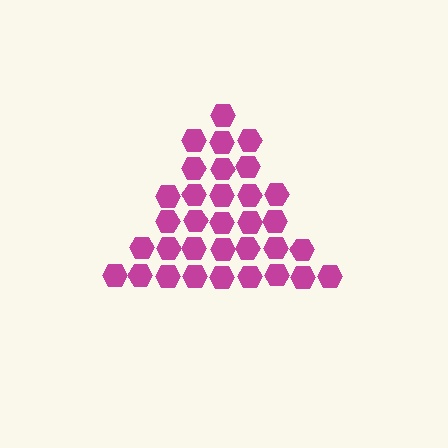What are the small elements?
The small elements are hexagons.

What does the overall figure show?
The overall figure shows a triangle.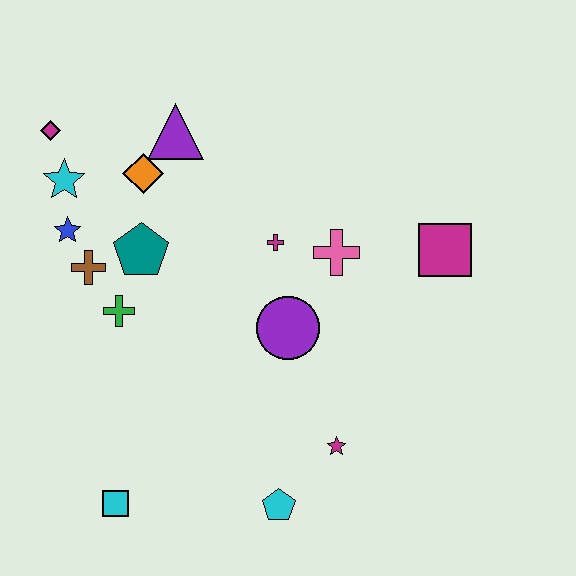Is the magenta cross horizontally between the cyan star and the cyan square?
No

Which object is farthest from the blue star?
The magenta square is farthest from the blue star.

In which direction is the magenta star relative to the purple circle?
The magenta star is below the purple circle.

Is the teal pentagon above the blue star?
No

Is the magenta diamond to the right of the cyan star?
No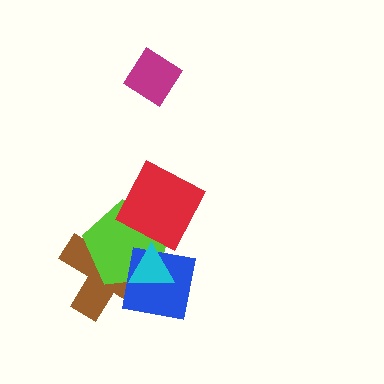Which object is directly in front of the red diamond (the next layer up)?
The blue square is directly in front of the red diamond.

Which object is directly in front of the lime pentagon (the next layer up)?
The red diamond is directly in front of the lime pentagon.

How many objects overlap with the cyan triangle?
4 objects overlap with the cyan triangle.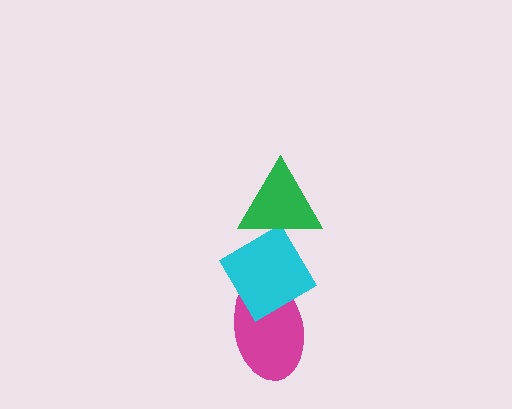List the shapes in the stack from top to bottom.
From top to bottom: the green triangle, the cyan diamond, the magenta ellipse.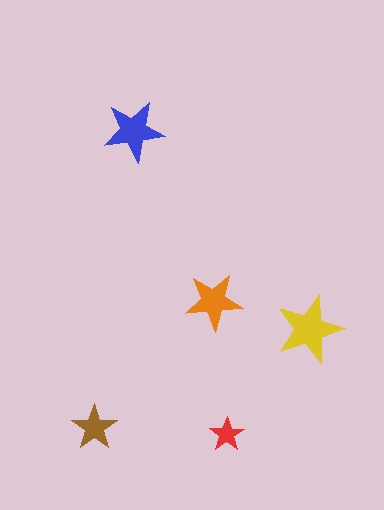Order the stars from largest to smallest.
the yellow one, the blue one, the orange one, the brown one, the red one.